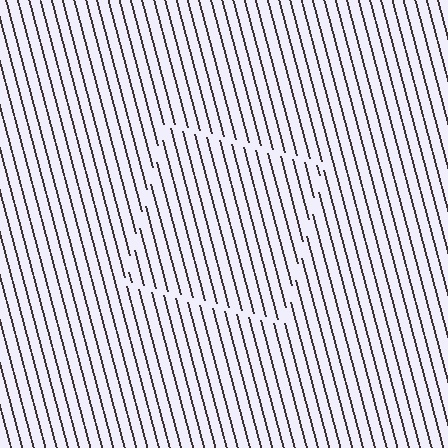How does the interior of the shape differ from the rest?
The interior of the shape contains the same grating, shifted by half a period — the contour is defined by the phase discontinuity where line-ends from the inner and outer gratings abut.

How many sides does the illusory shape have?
4 sides — the line-ends trace a square.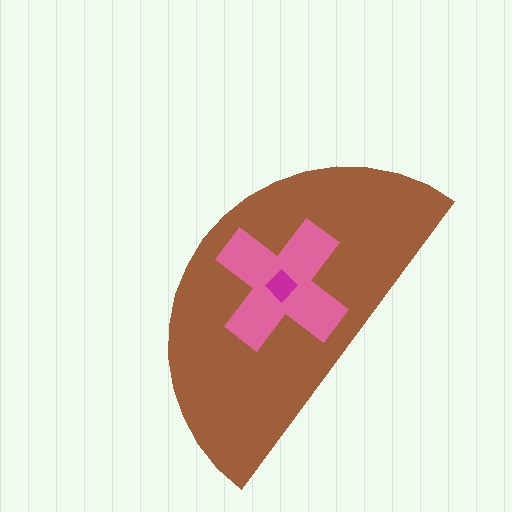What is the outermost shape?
The brown semicircle.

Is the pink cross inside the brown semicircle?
Yes.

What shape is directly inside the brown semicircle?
The pink cross.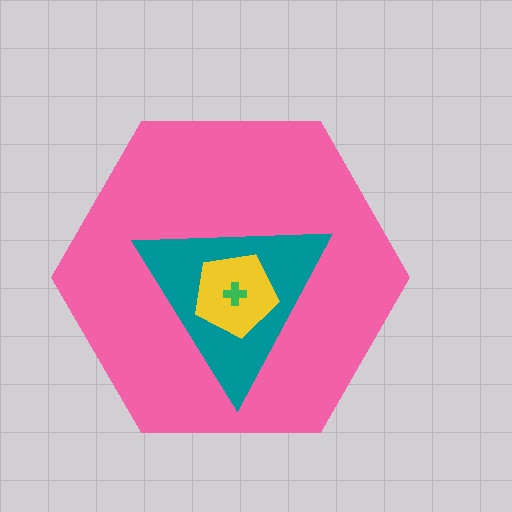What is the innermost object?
The green cross.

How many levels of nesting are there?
4.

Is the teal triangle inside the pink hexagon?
Yes.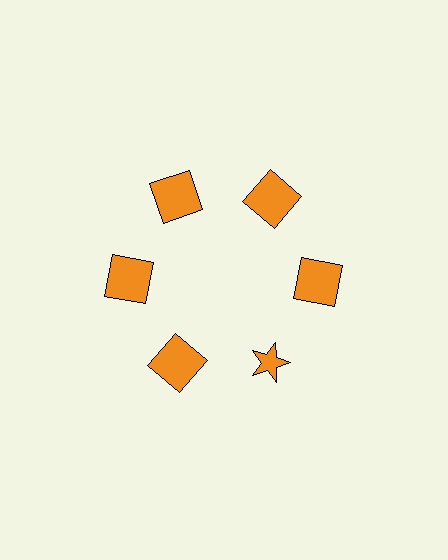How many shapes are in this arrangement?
There are 6 shapes arranged in a ring pattern.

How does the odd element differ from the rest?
It has a different shape: star instead of square.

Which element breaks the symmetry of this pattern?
The orange star at roughly the 5 o'clock position breaks the symmetry. All other shapes are orange squares.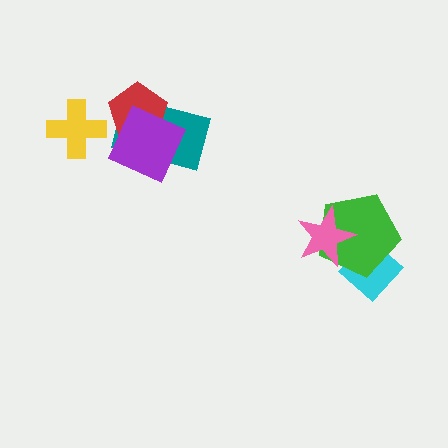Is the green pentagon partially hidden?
Yes, it is partially covered by another shape.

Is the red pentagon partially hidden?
Yes, it is partially covered by another shape.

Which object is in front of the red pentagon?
The purple diamond is in front of the red pentagon.